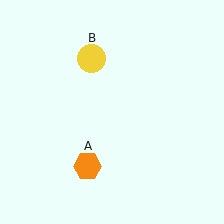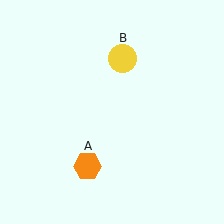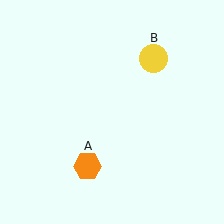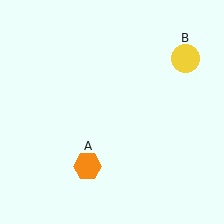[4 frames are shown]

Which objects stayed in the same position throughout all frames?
Orange hexagon (object A) remained stationary.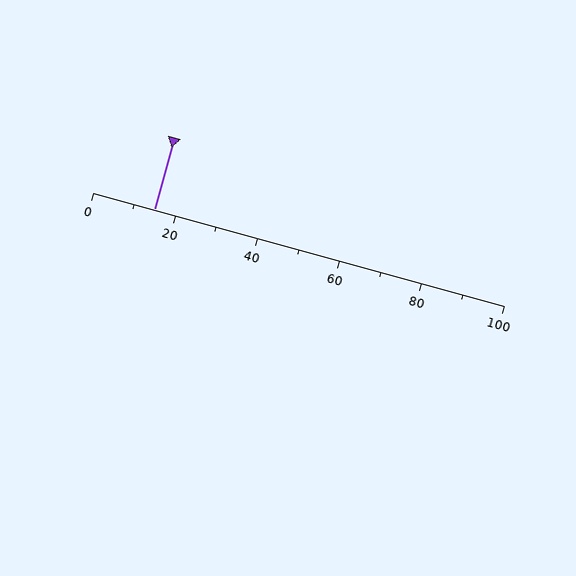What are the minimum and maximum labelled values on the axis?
The axis runs from 0 to 100.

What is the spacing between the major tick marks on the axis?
The major ticks are spaced 20 apart.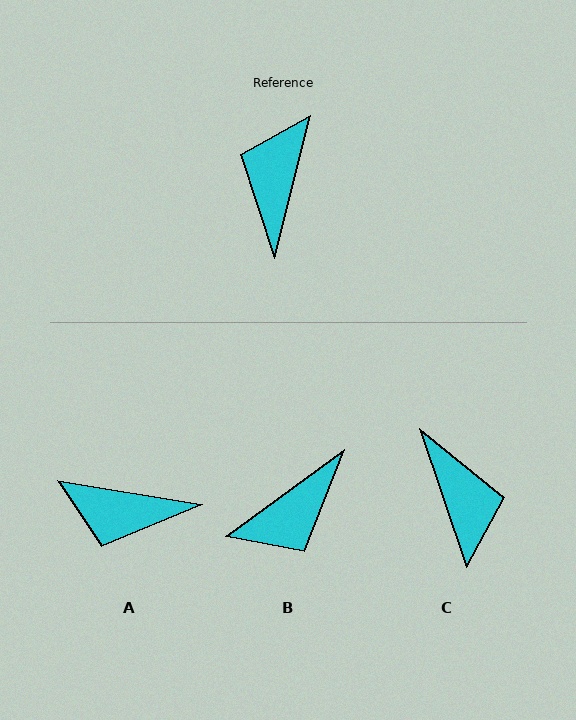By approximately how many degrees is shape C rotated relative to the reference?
Approximately 147 degrees clockwise.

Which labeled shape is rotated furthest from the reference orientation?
C, about 147 degrees away.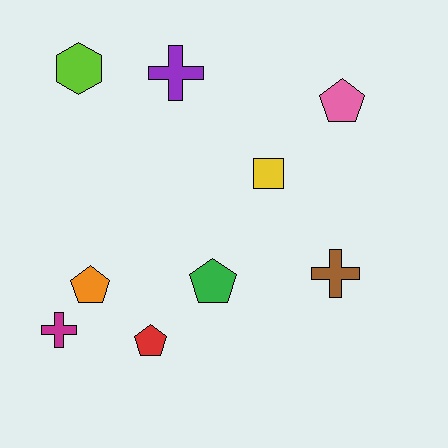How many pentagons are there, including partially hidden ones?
There are 4 pentagons.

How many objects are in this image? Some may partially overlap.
There are 9 objects.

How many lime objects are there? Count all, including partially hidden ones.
There is 1 lime object.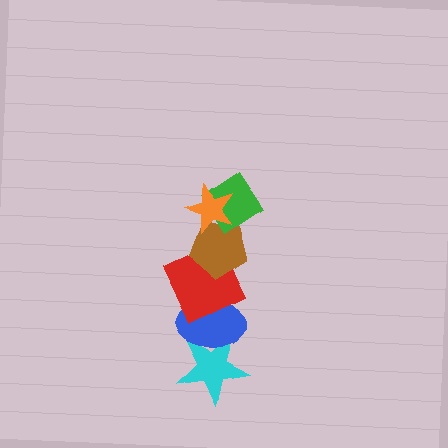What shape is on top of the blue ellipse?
The red square is on top of the blue ellipse.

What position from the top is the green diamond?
The green diamond is 2nd from the top.